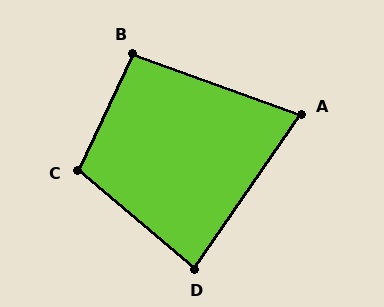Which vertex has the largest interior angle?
C, at approximately 105 degrees.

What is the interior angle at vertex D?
Approximately 84 degrees (acute).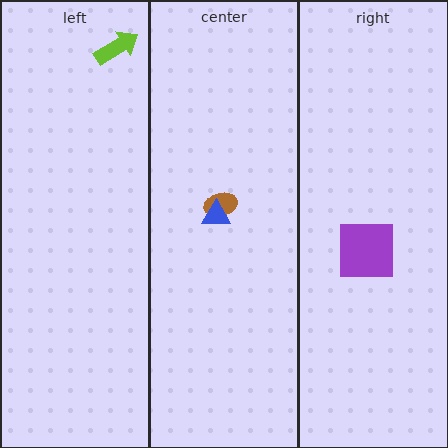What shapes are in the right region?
The purple square.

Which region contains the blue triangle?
The center region.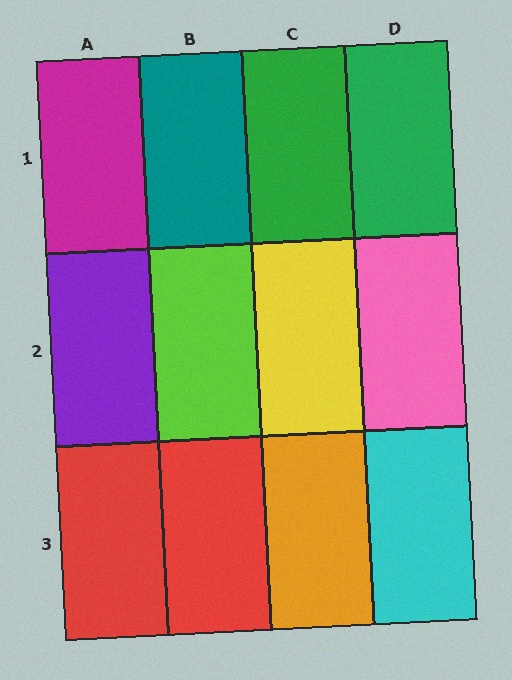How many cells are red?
2 cells are red.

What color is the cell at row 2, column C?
Yellow.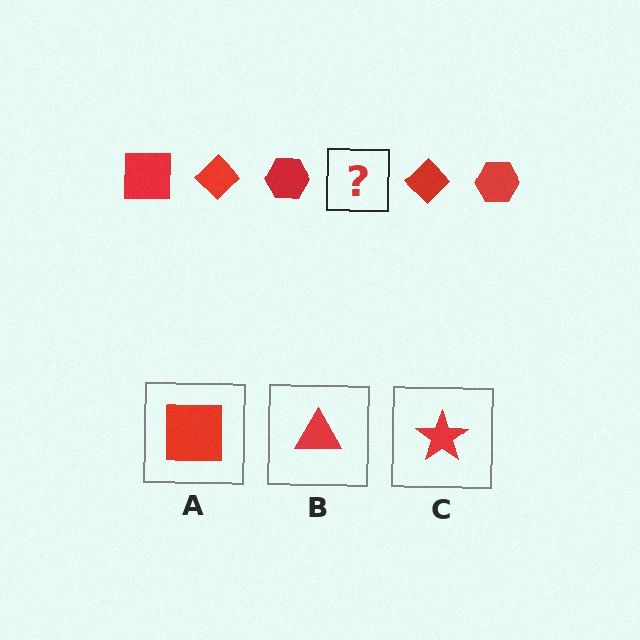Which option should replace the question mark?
Option A.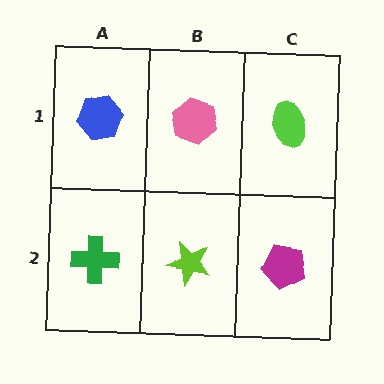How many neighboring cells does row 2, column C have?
2.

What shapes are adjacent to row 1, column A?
A green cross (row 2, column A), a pink hexagon (row 1, column B).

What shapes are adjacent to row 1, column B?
A lime star (row 2, column B), a blue hexagon (row 1, column A), a lime ellipse (row 1, column C).